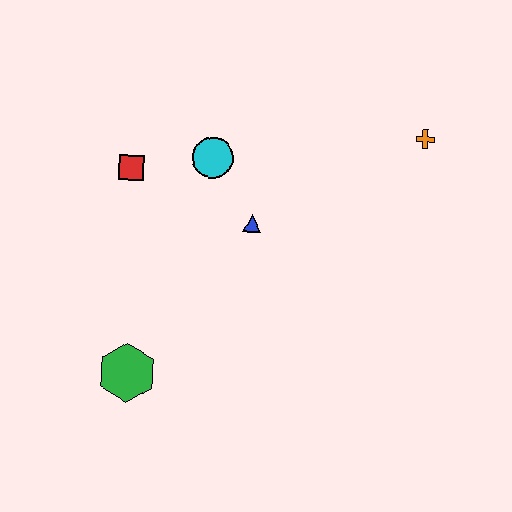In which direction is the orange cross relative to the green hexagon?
The orange cross is to the right of the green hexagon.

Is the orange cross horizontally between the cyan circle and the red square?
No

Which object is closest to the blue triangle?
The cyan circle is closest to the blue triangle.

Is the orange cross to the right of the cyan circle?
Yes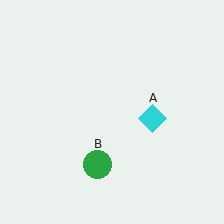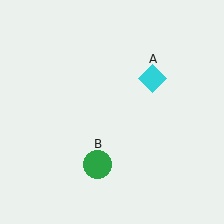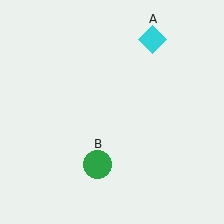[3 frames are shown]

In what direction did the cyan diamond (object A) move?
The cyan diamond (object A) moved up.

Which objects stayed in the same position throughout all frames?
Green circle (object B) remained stationary.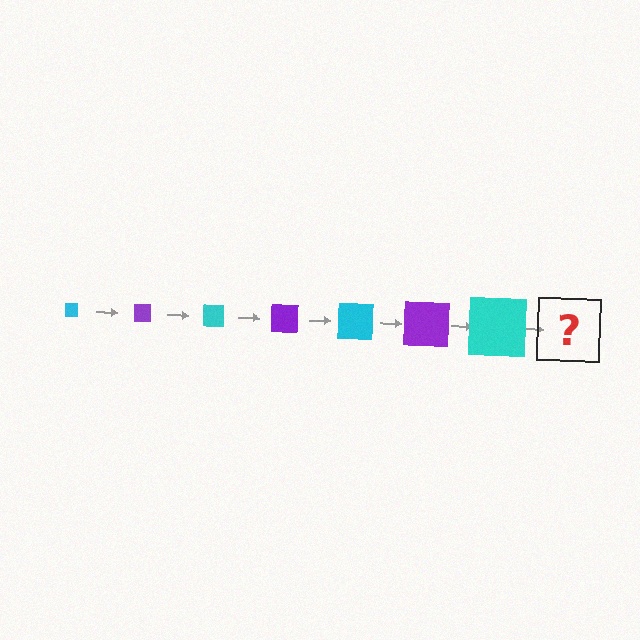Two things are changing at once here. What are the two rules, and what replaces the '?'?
The two rules are that the square grows larger each step and the color cycles through cyan and purple. The '?' should be a purple square, larger than the previous one.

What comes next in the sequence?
The next element should be a purple square, larger than the previous one.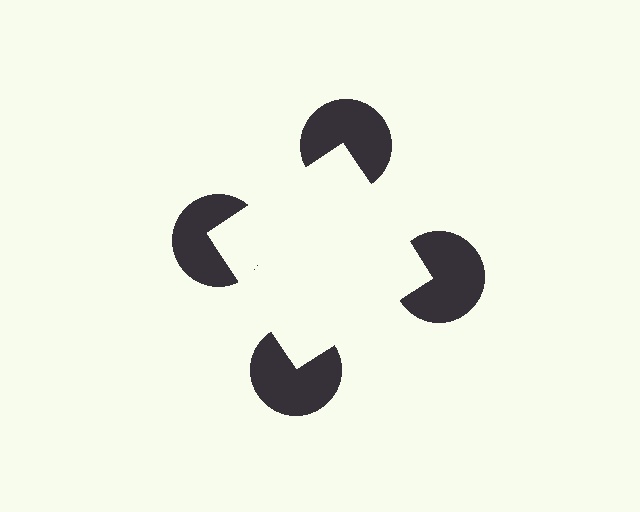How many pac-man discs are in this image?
There are 4 — one at each vertex of the illusory square.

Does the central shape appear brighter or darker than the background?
It typically appears slightly brighter than the background, even though no actual brightness change is drawn.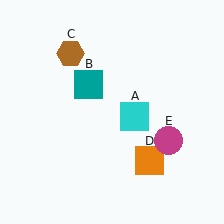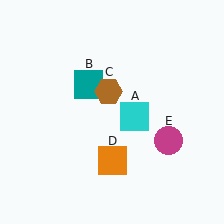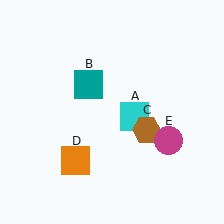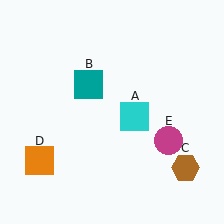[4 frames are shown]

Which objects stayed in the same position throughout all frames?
Cyan square (object A) and teal square (object B) and magenta circle (object E) remained stationary.